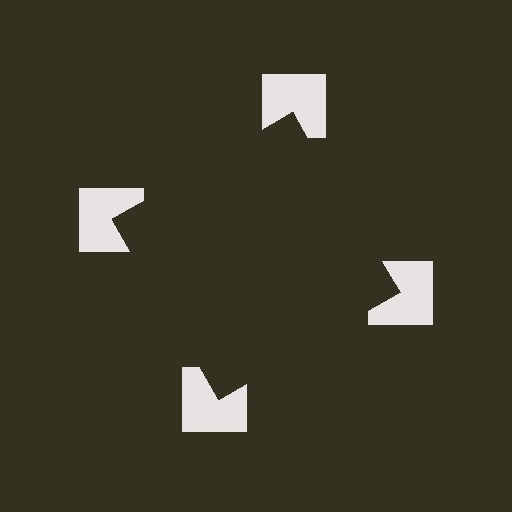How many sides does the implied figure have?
4 sides.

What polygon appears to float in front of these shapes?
An illusory square — its edges are inferred from the aligned wedge cuts in the notched squares, not physically drawn.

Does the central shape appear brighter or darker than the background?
It typically appears slightly darker than the background, even though no actual brightness change is drawn.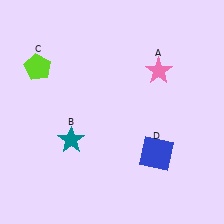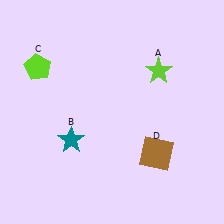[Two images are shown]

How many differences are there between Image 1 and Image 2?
There are 2 differences between the two images.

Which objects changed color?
A changed from pink to lime. D changed from blue to brown.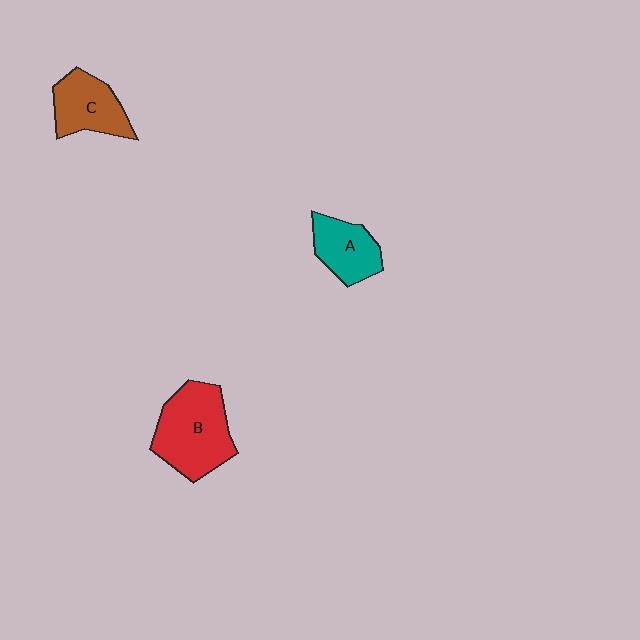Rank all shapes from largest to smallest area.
From largest to smallest: B (red), C (brown), A (teal).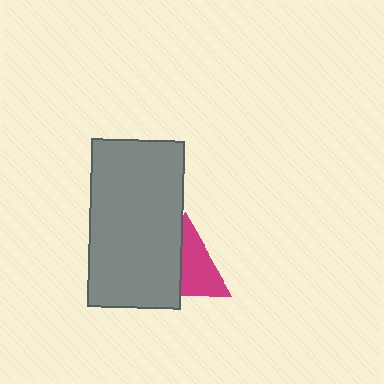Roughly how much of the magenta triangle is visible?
About half of it is visible (roughly 57%).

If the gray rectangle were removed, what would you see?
You would see the complete magenta triangle.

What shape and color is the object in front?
The object in front is a gray rectangle.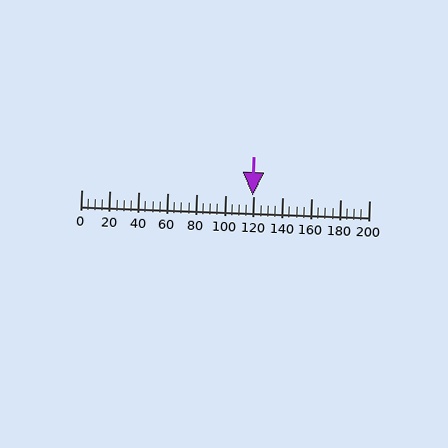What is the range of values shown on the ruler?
The ruler shows values from 0 to 200.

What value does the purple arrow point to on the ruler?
The purple arrow points to approximately 119.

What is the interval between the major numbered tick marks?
The major tick marks are spaced 20 units apart.